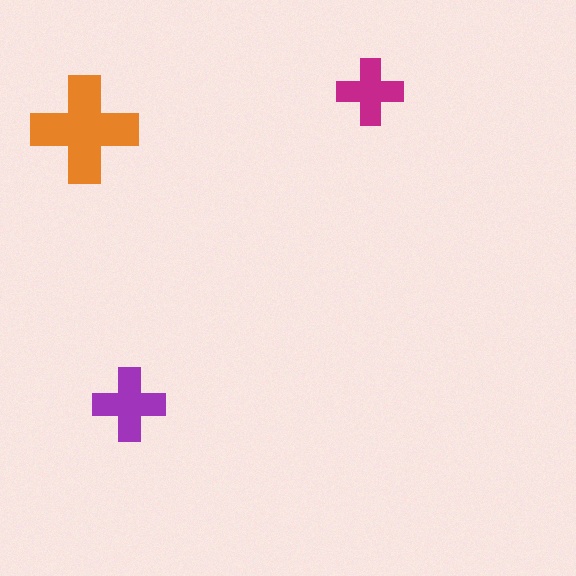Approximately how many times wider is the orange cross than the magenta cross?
About 1.5 times wider.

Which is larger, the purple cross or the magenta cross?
The purple one.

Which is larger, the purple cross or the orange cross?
The orange one.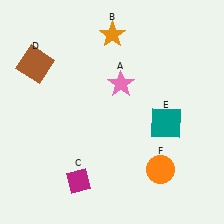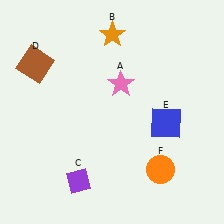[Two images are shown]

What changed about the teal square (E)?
In Image 1, E is teal. In Image 2, it changed to blue.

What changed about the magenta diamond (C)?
In Image 1, C is magenta. In Image 2, it changed to purple.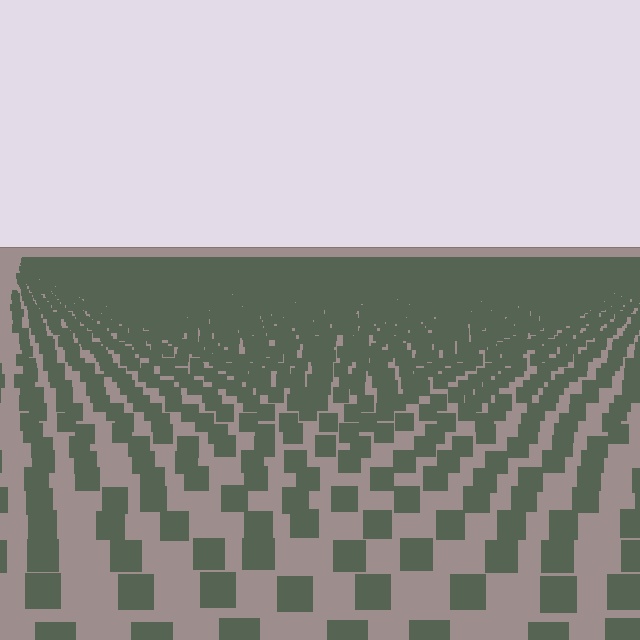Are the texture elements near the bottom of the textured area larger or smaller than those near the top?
Larger. Near the bottom, elements are closer to the viewer and appear at a bigger on-screen size.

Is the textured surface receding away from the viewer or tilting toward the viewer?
The surface is receding away from the viewer. Texture elements get smaller and denser toward the top.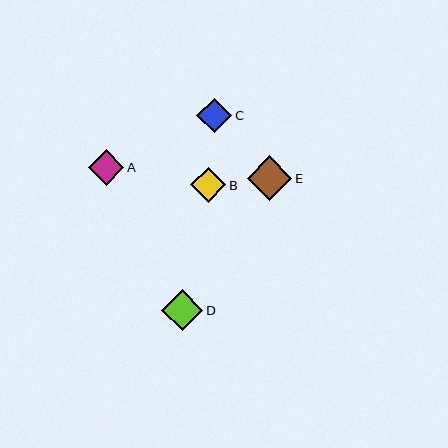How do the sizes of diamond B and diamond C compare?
Diamond B and diamond C are approximately the same size.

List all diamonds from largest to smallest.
From largest to smallest: E, D, B, A, C.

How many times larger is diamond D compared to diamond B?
Diamond D is approximately 1.2 times the size of diamond B.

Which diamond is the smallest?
Diamond C is the smallest with a size of approximately 35 pixels.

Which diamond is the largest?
Diamond E is the largest with a size of approximately 45 pixels.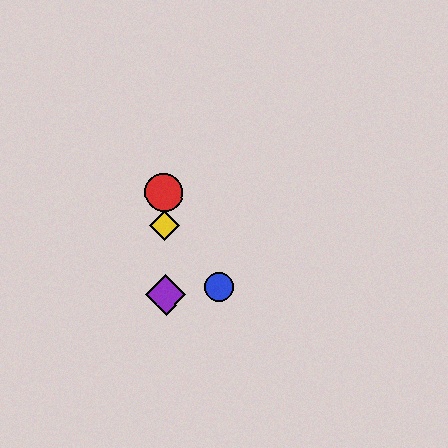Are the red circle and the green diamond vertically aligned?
Yes, both are at x≈164.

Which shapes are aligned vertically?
The red circle, the green diamond, the yellow diamond, the purple diamond are aligned vertically.